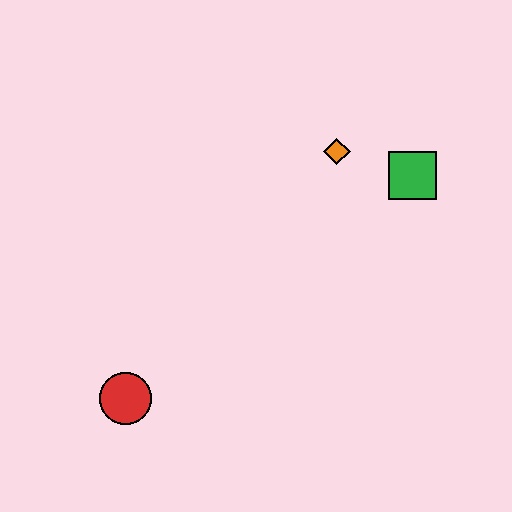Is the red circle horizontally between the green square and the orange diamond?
No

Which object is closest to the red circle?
The orange diamond is closest to the red circle.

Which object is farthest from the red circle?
The green square is farthest from the red circle.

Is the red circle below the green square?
Yes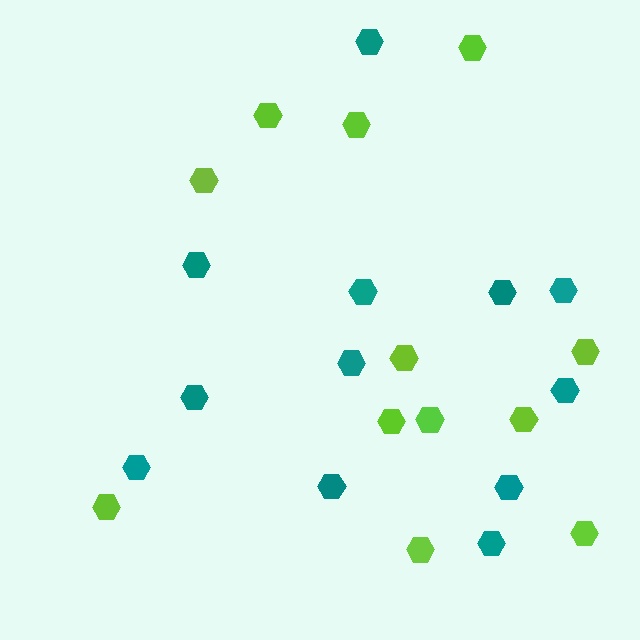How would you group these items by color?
There are 2 groups: one group of teal hexagons (12) and one group of lime hexagons (12).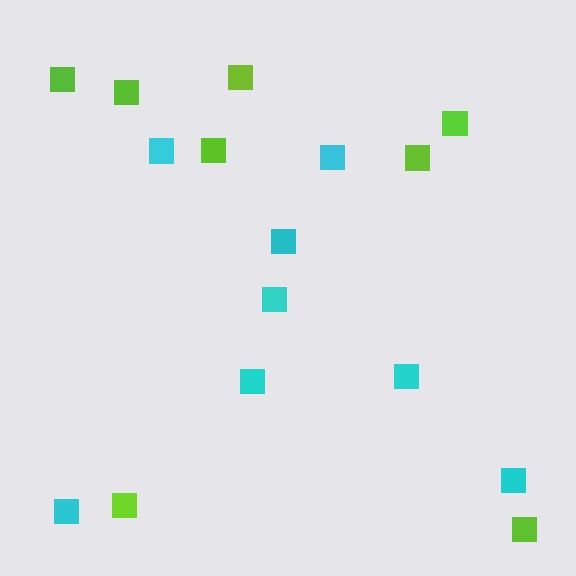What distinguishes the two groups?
There are 2 groups: one group of lime squares (8) and one group of cyan squares (8).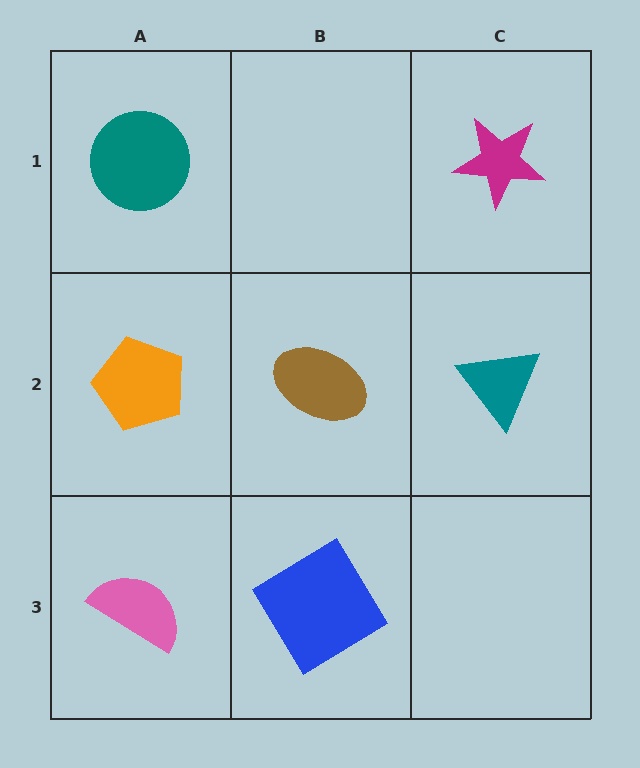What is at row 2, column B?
A brown ellipse.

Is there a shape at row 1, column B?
No, that cell is empty.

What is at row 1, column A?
A teal circle.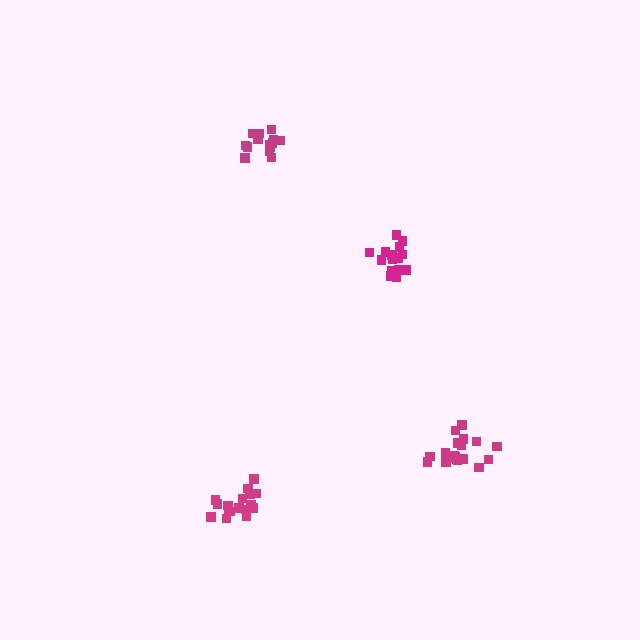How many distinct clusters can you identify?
There are 4 distinct clusters.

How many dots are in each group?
Group 1: 19 dots, Group 2: 19 dots, Group 3: 16 dots, Group 4: 14 dots (68 total).